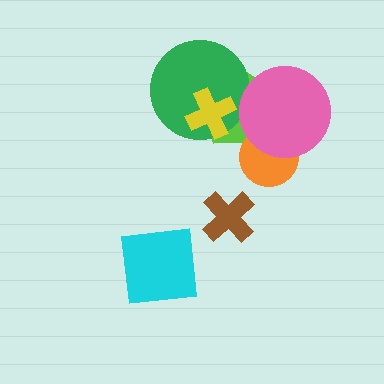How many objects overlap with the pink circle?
2 objects overlap with the pink circle.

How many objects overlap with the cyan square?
0 objects overlap with the cyan square.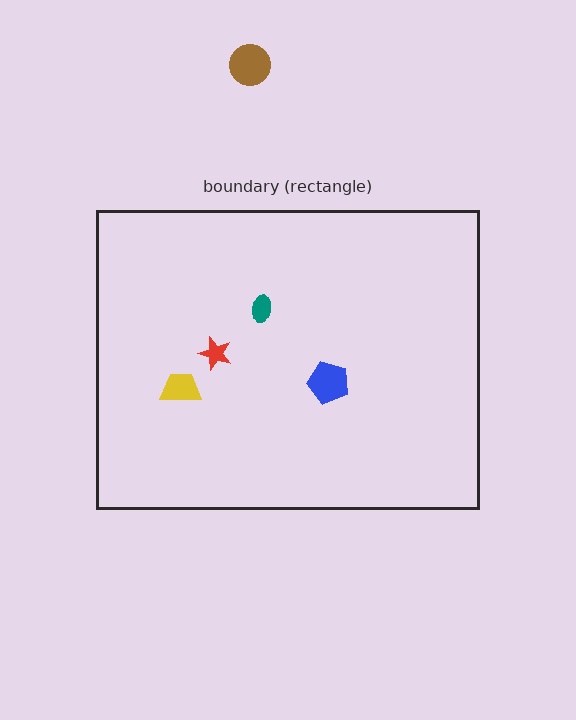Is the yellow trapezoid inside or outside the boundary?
Inside.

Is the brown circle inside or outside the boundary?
Outside.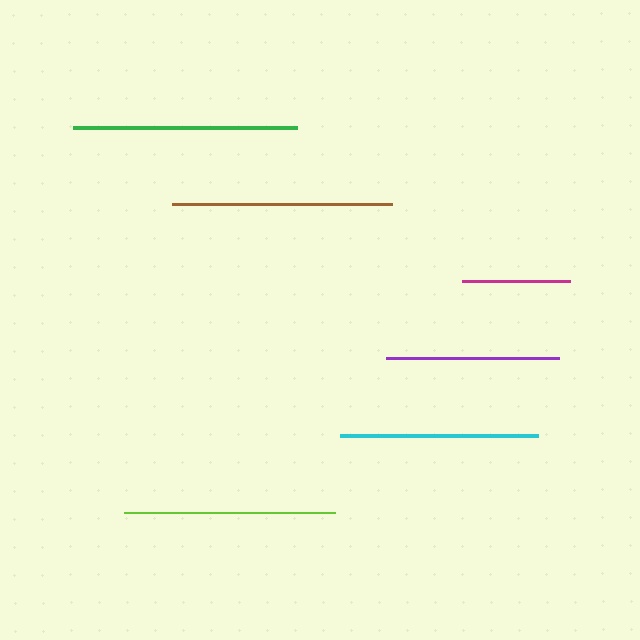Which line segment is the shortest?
The magenta line is the shortest at approximately 109 pixels.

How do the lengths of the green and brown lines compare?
The green and brown lines are approximately the same length.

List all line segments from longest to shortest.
From longest to shortest: green, brown, lime, cyan, purple, magenta.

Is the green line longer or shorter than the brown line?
The green line is longer than the brown line.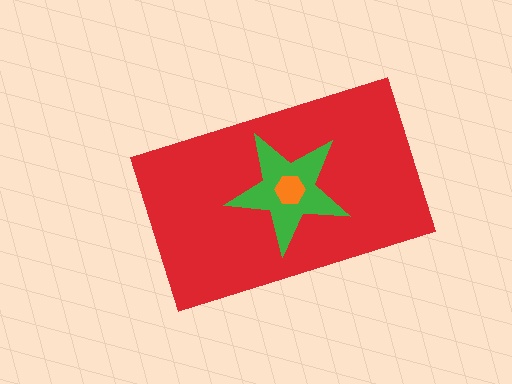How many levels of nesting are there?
3.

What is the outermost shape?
The red rectangle.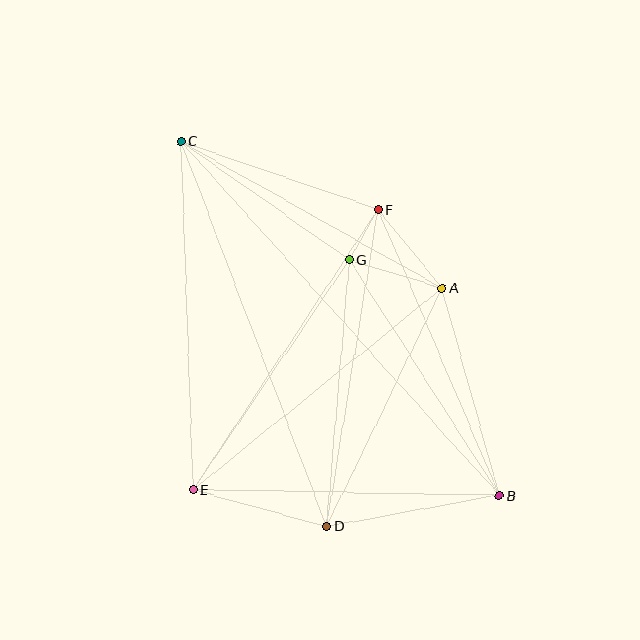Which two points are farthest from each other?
Points B and C are farthest from each other.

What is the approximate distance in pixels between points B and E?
The distance between B and E is approximately 307 pixels.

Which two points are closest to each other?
Points F and G are closest to each other.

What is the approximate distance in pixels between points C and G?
The distance between C and G is approximately 206 pixels.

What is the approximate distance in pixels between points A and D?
The distance between A and D is approximately 265 pixels.